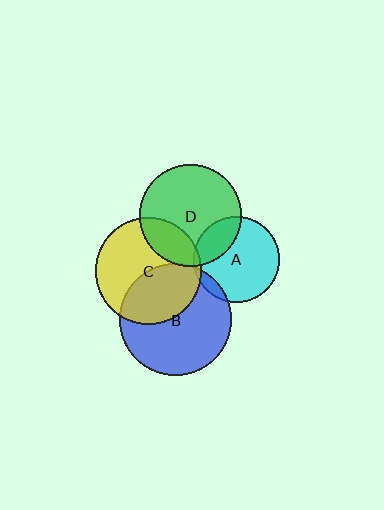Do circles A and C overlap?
Yes.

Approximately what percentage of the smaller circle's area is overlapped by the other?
Approximately 5%.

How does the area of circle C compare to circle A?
Approximately 1.6 times.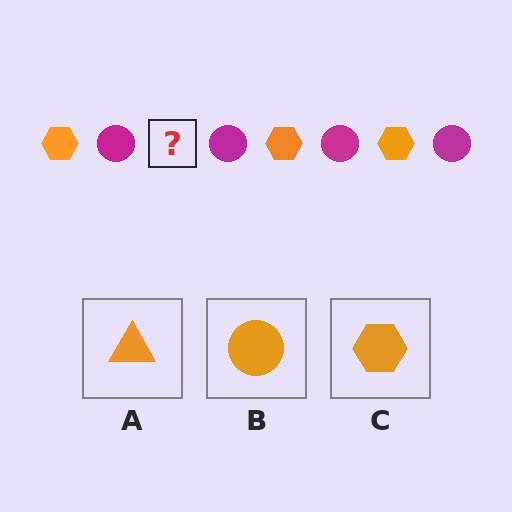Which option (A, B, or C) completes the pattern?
C.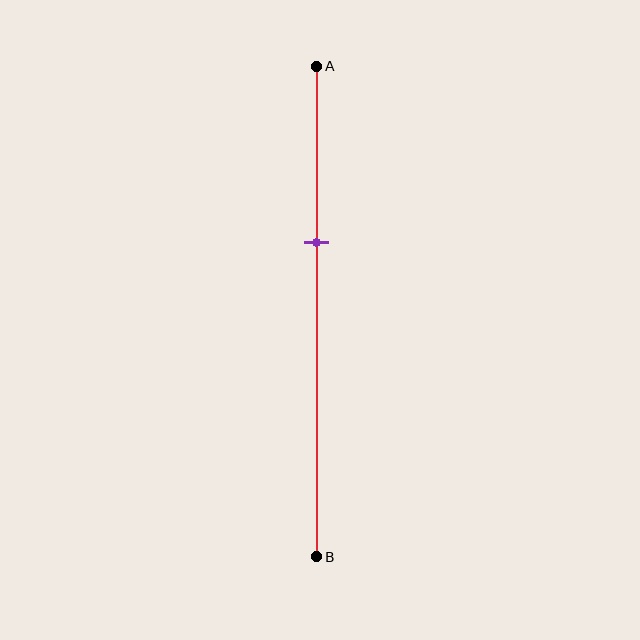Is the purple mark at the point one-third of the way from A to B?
Yes, the mark is approximately at the one-third point.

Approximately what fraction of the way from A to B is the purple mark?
The purple mark is approximately 35% of the way from A to B.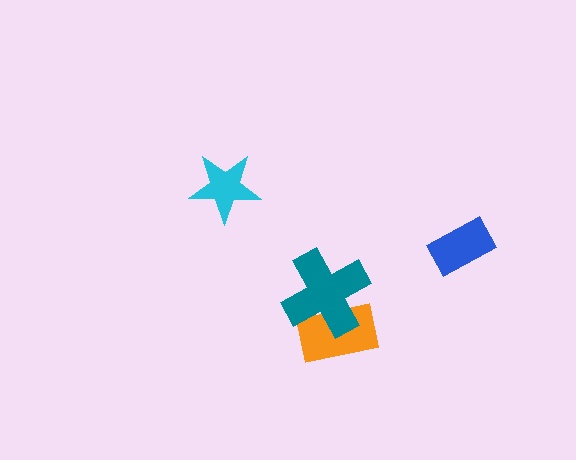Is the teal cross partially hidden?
No, no other shape covers it.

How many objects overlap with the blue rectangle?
0 objects overlap with the blue rectangle.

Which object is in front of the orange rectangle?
The teal cross is in front of the orange rectangle.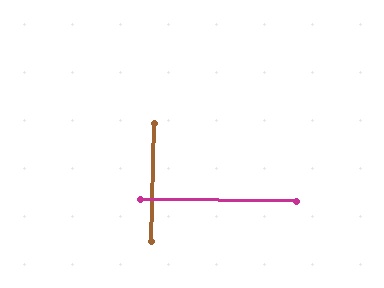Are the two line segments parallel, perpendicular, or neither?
Perpendicular — they meet at approximately 89°.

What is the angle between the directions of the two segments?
Approximately 89 degrees.